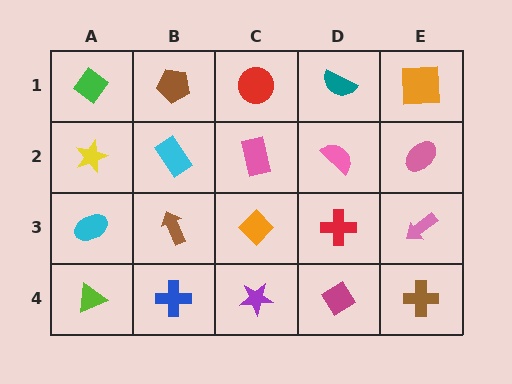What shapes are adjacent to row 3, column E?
A pink ellipse (row 2, column E), a brown cross (row 4, column E), a red cross (row 3, column D).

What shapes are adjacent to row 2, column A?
A green diamond (row 1, column A), a cyan ellipse (row 3, column A), a cyan rectangle (row 2, column B).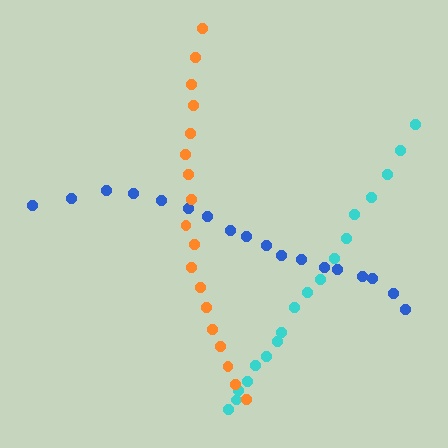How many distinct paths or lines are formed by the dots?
There are 3 distinct paths.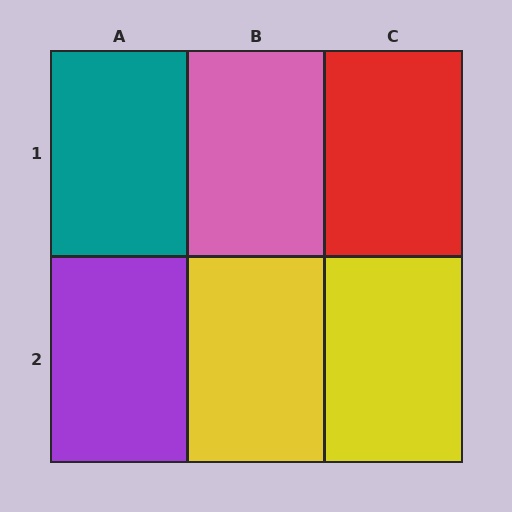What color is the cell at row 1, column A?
Teal.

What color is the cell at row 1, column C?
Red.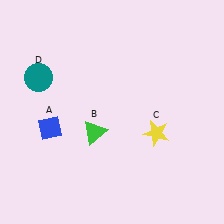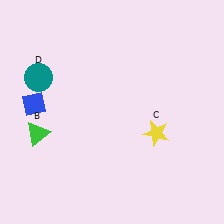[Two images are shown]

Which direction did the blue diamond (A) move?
The blue diamond (A) moved up.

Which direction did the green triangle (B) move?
The green triangle (B) moved left.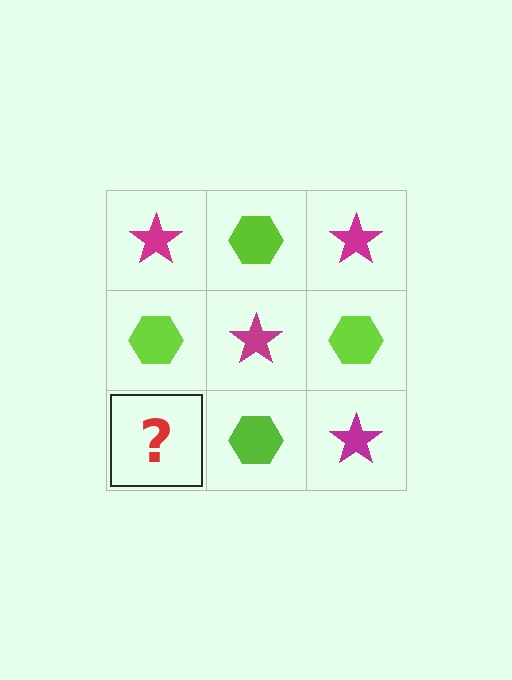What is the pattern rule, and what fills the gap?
The rule is that it alternates magenta star and lime hexagon in a checkerboard pattern. The gap should be filled with a magenta star.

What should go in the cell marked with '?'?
The missing cell should contain a magenta star.